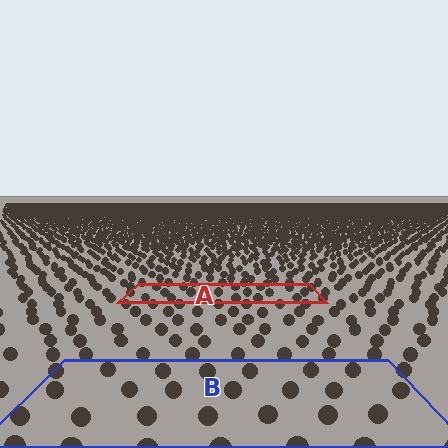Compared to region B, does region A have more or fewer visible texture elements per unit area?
Region A has more texture elements per unit area — they are packed more densely because it is farther away.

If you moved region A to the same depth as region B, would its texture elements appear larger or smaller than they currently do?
They would appear larger. At a closer depth, the same texture elements are projected at a bigger on-screen size.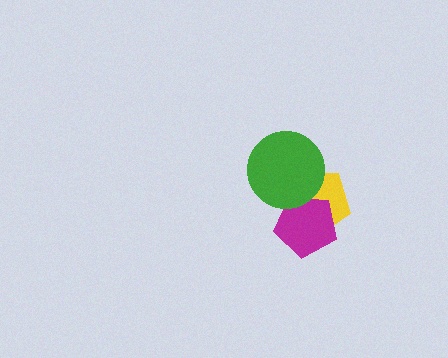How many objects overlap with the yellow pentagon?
2 objects overlap with the yellow pentagon.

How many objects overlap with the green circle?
2 objects overlap with the green circle.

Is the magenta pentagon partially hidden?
Yes, it is partially covered by another shape.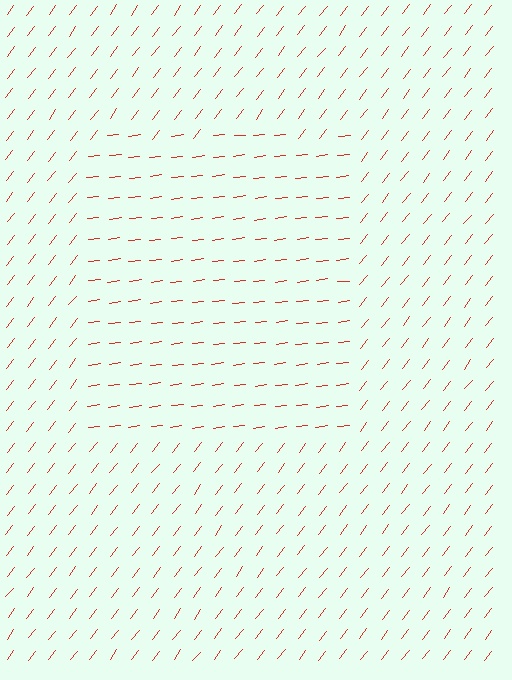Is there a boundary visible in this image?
Yes, there is a texture boundary formed by a change in line orientation.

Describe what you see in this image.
The image is filled with small red line segments. A rectangle region in the image has lines oriented differently from the surrounding lines, creating a visible texture boundary.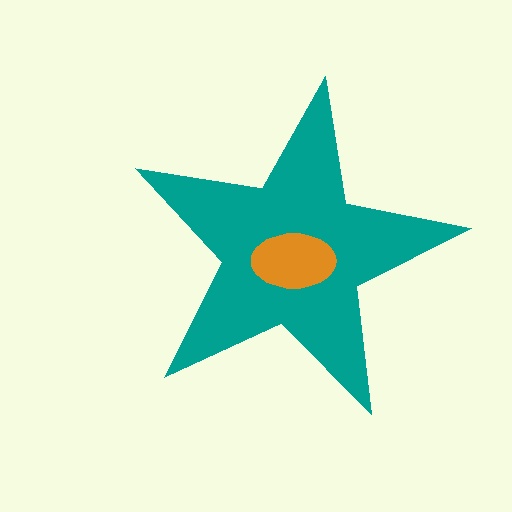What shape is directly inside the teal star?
The orange ellipse.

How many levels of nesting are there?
2.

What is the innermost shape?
The orange ellipse.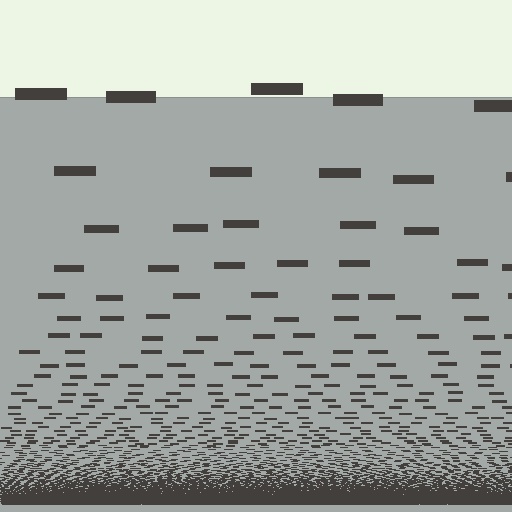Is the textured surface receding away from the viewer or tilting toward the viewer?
The surface appears to tilt toward the viewer. Texture elements get larger and sparser toward the top.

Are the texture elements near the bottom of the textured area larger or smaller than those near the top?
Smaller. The gradient is inverted — elements near the bottom are smaller and denser.